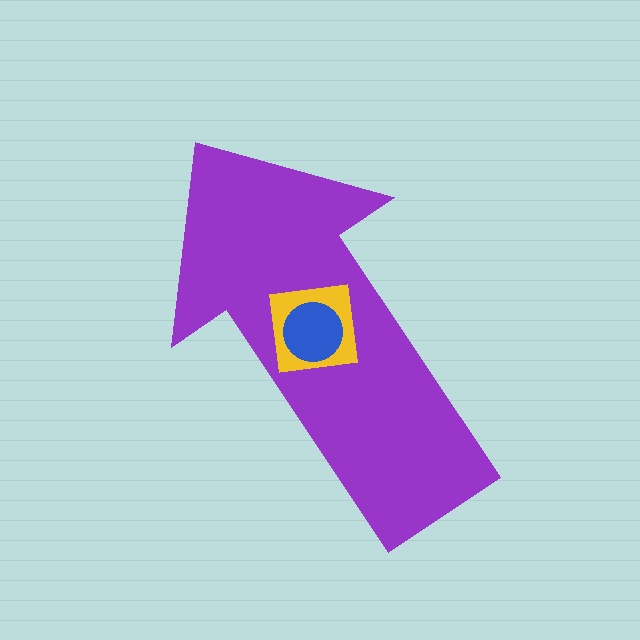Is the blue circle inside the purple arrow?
Yes.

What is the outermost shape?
The purple arrow.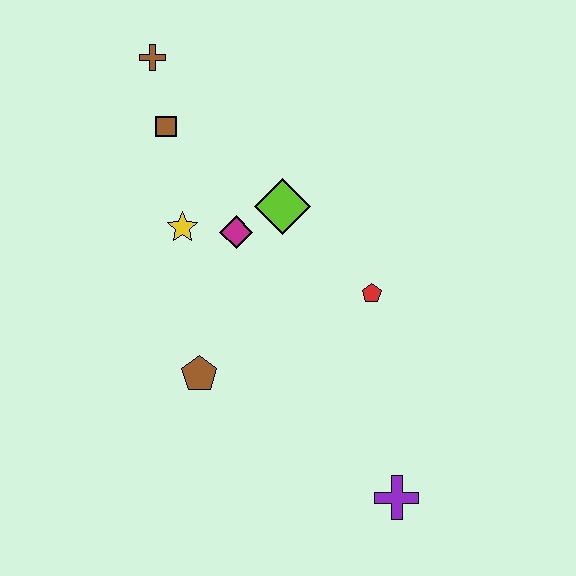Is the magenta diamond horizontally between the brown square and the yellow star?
No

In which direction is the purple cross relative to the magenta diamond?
The purple cross is below the magenta diamond.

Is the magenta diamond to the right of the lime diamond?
No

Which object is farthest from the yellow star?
The purple cross is farthest from the yellow star.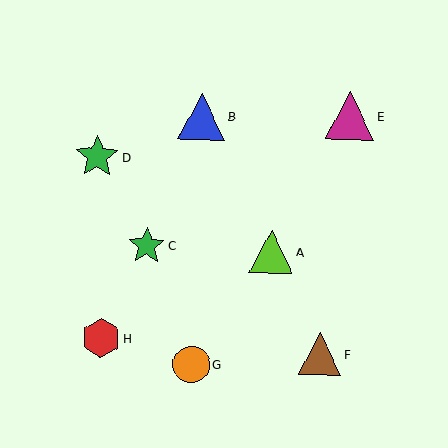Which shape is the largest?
The magenta triangle (labeled E) is the largest.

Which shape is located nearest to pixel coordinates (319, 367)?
The brown triangle (labeled F) at (320, 354) is nearest to that location.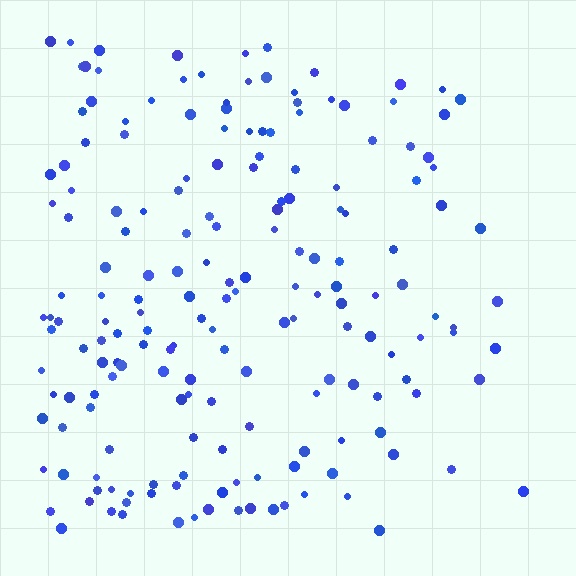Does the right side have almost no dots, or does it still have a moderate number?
Still a moderate number, just noticeably fewer than the left.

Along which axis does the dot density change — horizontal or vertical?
Horizontal.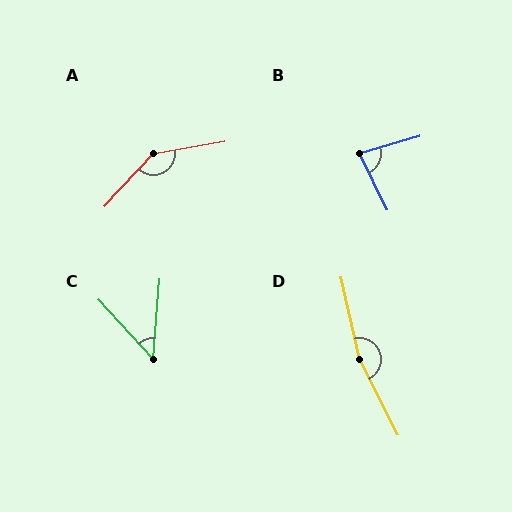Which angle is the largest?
D, at approximately 166 degrees.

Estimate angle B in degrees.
Approximately 80 degrees.